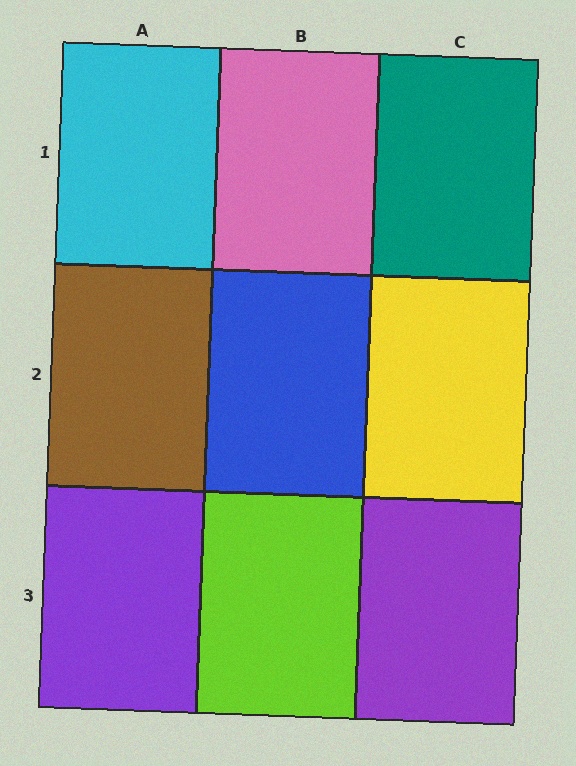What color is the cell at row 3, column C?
Purple.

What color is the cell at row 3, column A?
Purple.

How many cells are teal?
1 cell is teal.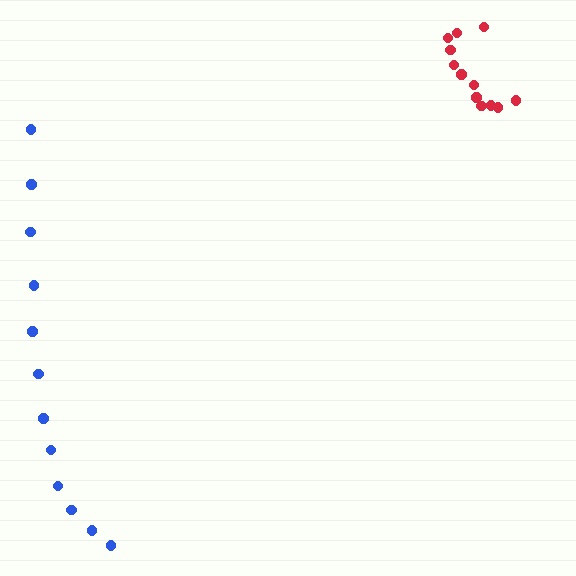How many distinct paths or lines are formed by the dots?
There are 2 distinct paths.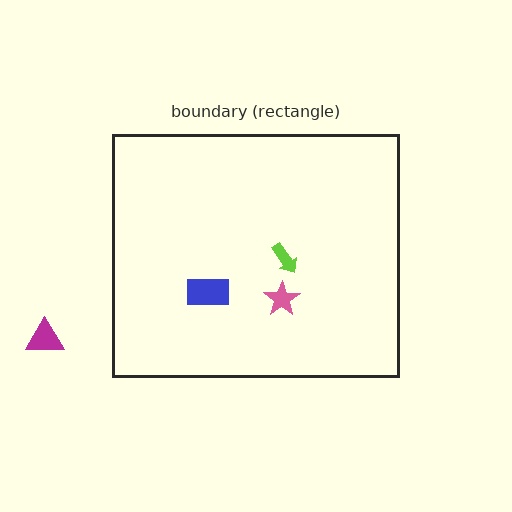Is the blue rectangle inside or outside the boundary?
Inside.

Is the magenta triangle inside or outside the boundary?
Outside.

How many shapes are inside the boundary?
3 inside, 1 outside.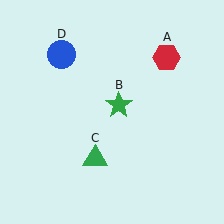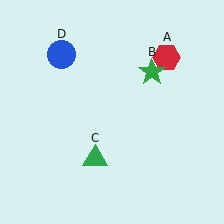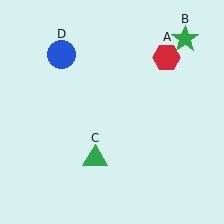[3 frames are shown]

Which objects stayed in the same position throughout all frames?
Red hexagon (object A) and green triangle (object C) and blue circle (object D) remained stationary.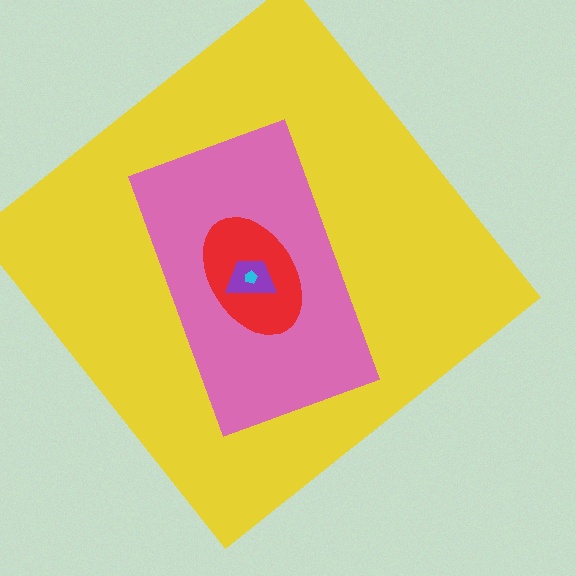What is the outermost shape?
The yellow diamond.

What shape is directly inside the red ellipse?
The purple trapezoid.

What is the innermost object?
The cyan pentagon.